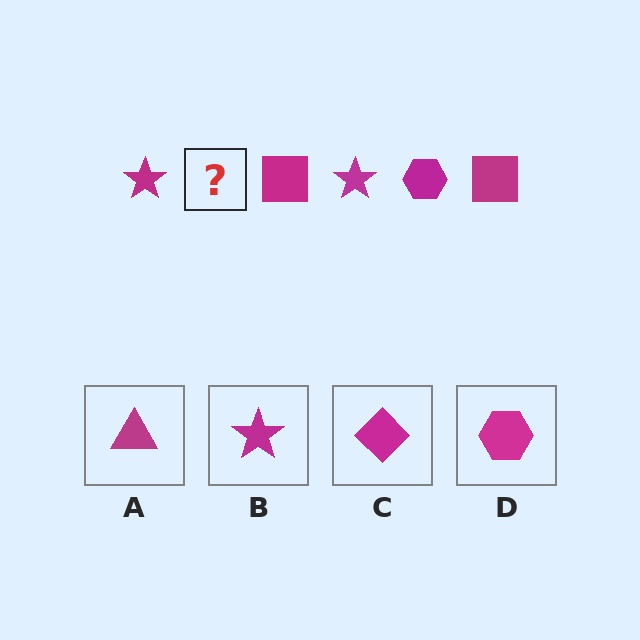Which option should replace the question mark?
Option D.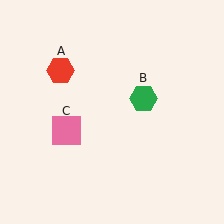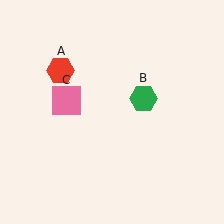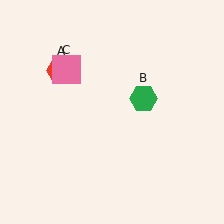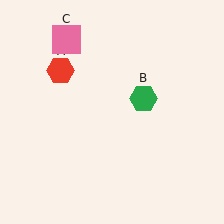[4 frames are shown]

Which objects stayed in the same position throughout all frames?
Red hexagon (object A) and green hexagon (object B) remained stationary.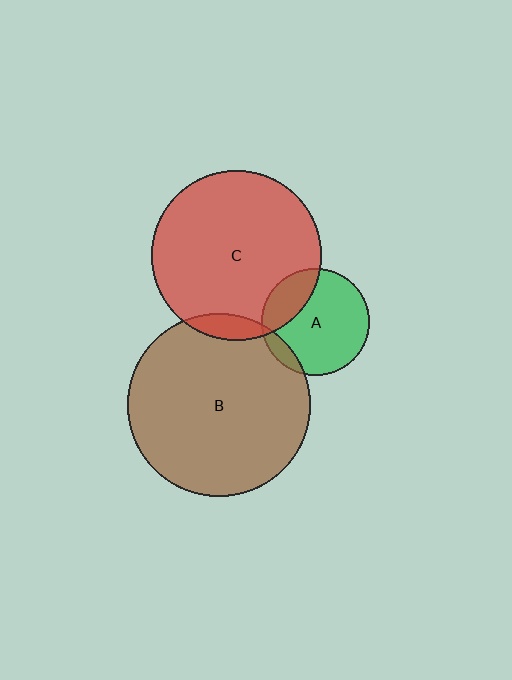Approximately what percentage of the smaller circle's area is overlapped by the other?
Approximately 5%.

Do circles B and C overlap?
Yes.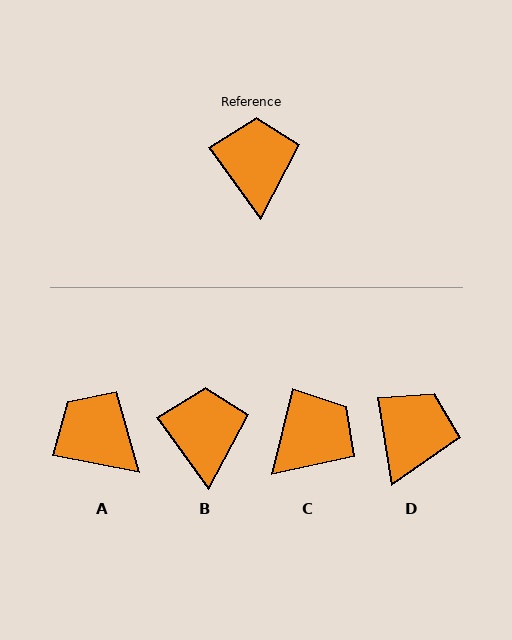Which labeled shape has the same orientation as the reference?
B.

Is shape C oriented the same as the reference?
No, it is off by about 50 degrees.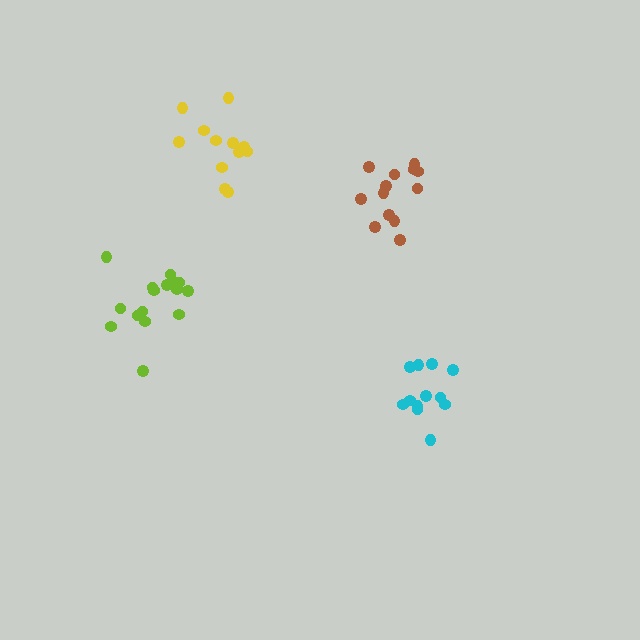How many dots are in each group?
Group 1: 13 dots, Group 2: 12 dots, Group 3: 17 dots, Group 4: 12 dots (54 total).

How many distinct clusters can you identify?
There are 4 distinct clusters.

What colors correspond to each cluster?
The clusters are colored: brown, cyan, lime, yellow.